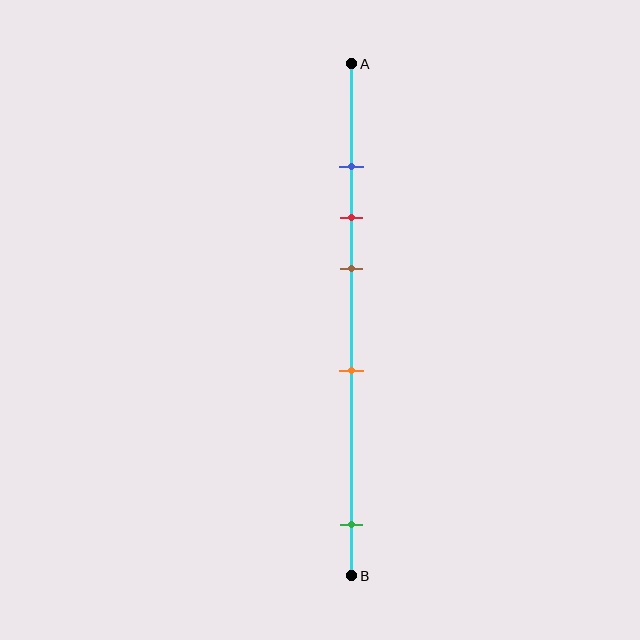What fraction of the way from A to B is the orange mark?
The orange mark is approximately 60% (0.6) of the way from A to B.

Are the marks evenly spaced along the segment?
No, the marks are not evenly spaced.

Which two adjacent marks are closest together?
The blue and red marks are the closest adjacent pair.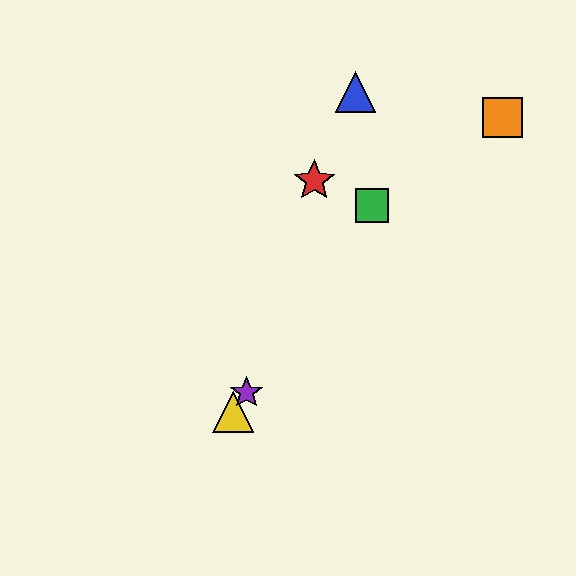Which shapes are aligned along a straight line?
The green square, the yellow triangle, the purple star are aligned along a straight line.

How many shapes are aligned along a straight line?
3 shapes (the green square, the yellow triangle, the purple star) are aligned along a straight line.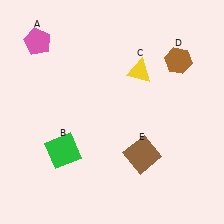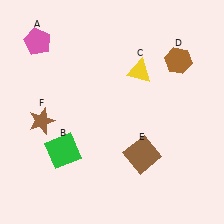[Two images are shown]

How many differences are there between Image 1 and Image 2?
There is 1 difference between the two images.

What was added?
A brown star (F) was added in Image 2.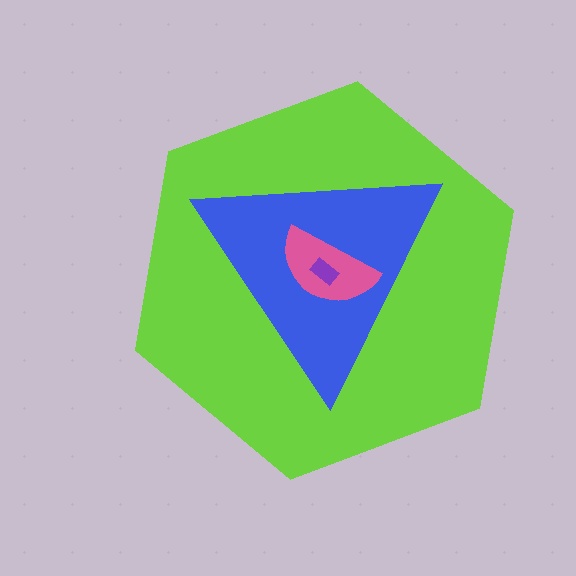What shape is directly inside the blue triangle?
The pink semicircle.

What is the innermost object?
The purple rectangle.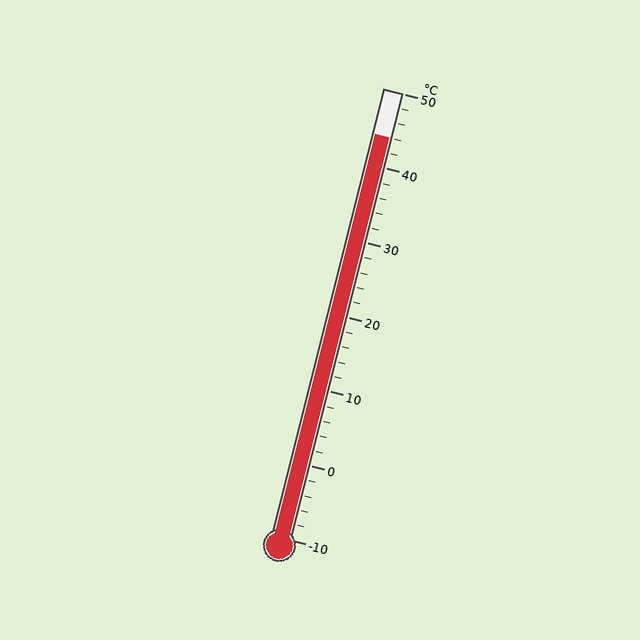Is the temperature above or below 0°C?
The temperature is above 0°C.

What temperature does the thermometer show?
The thermometer shows approximately 44°C.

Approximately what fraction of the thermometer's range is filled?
The thermometer is filled to approximately 90% of its range.